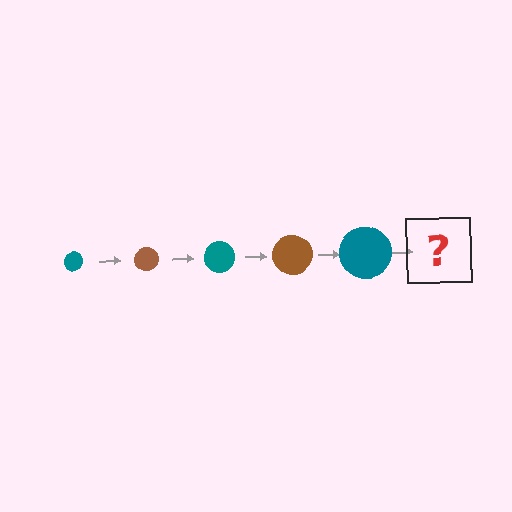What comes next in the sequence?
The next element should be a brown circle, larger than the previous one.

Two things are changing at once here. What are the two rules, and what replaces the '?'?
The two rules are that the circle grows larger each step and the color cycles through teal and brown. The '?' should be a brown circle, larger than the previous one.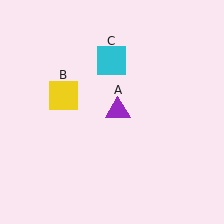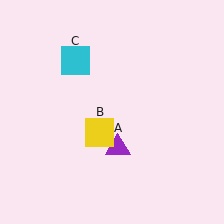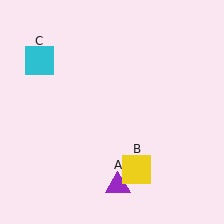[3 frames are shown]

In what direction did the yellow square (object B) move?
The yellow square (object B) moved down and to the right.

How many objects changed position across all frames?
3 objects changed position: purple triangle (object A), yellow square (object B), cyan square (object C).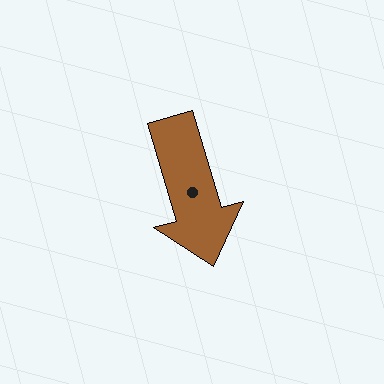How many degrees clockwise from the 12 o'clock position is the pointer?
Approximately 164 degrees.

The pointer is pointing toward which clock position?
Roughly 5 o'clock.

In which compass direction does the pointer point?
South.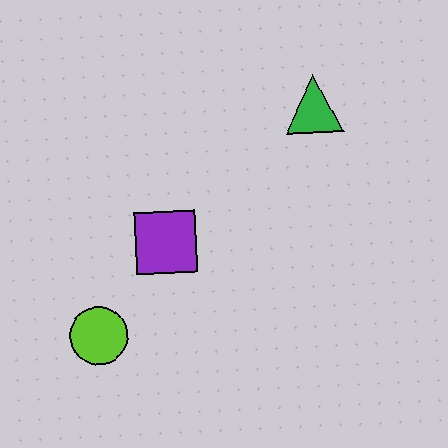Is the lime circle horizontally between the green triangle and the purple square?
No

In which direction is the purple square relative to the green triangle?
The purple square is to the left of the green triangle.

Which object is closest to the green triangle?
The purple square is closest to the green triangle.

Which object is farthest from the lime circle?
The green triangle is farthest from the lime circle.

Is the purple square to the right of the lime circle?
Yes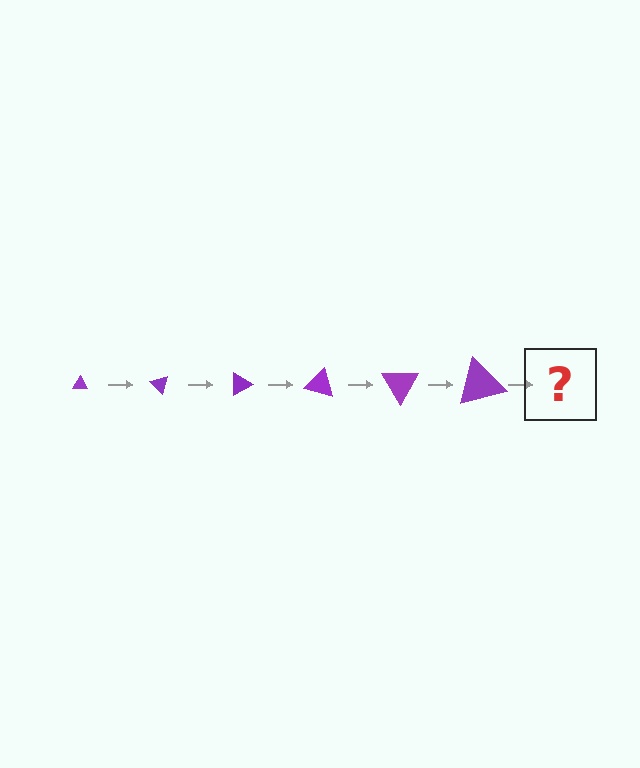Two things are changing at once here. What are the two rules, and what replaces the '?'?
The two rules are that the triangle grows larger each step and it rotates 45 degrees each step. The '?' should be a triangle, larger than the previous one and rotated 270 degrees from the start.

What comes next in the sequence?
The next element should be a triangle, larger than the previous one and rotated 270 degrees from the start.